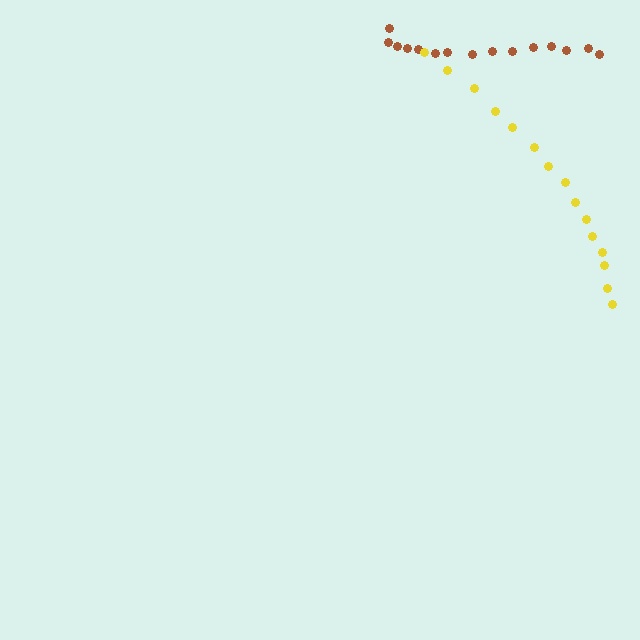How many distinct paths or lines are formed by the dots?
There are 2 distinct paths.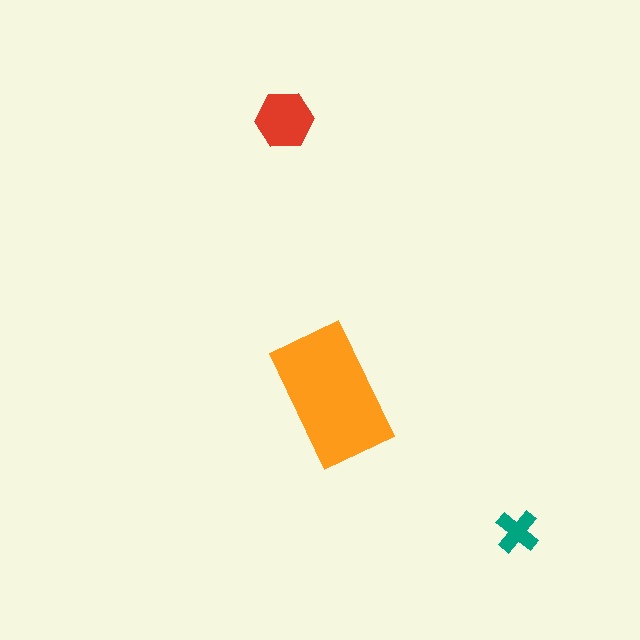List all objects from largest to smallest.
The orange rectangle, the red hexagon, the teal cross.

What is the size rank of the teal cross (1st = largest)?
3rd.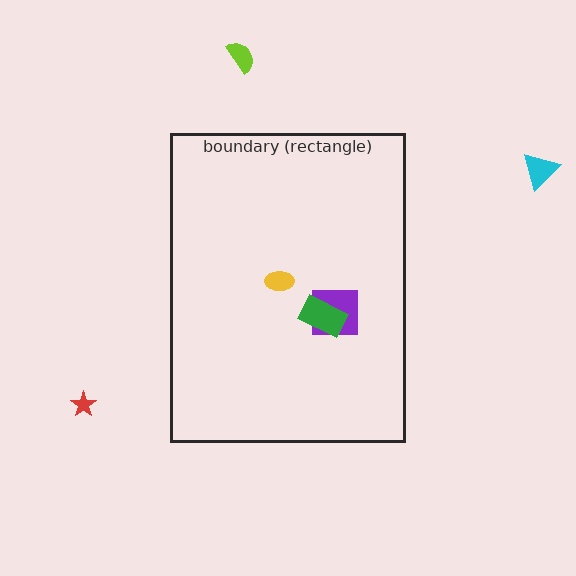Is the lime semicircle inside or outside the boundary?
Outside.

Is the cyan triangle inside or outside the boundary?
Outside.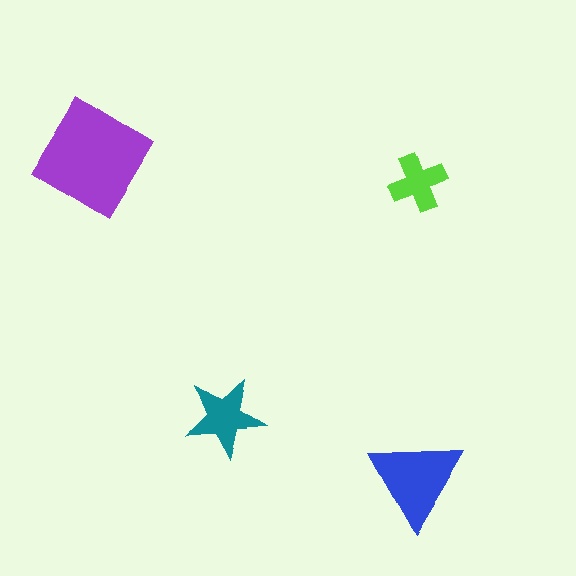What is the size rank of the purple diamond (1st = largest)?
1st.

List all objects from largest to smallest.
The purple diamond, the blue triangle, the teal star, the lime cross.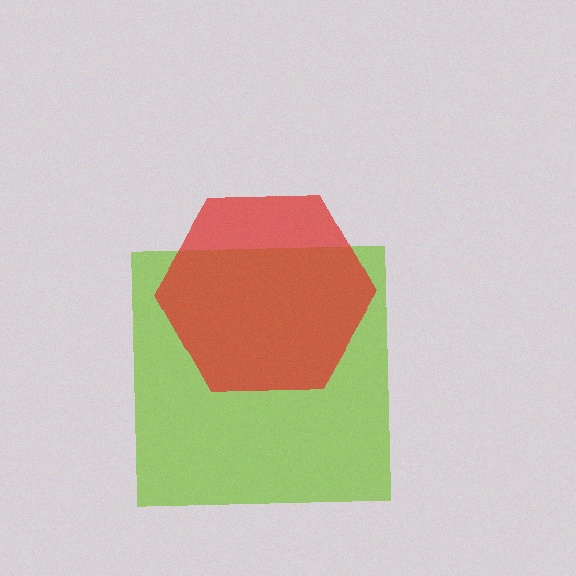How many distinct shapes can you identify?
There are 2 distinct shapes: a lime square, a red hexagon.